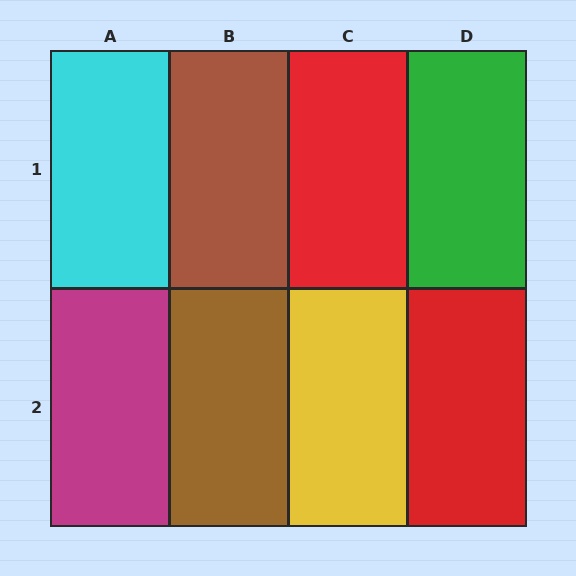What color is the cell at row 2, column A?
Magenta.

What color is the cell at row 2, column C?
Yellow.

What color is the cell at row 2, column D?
Red.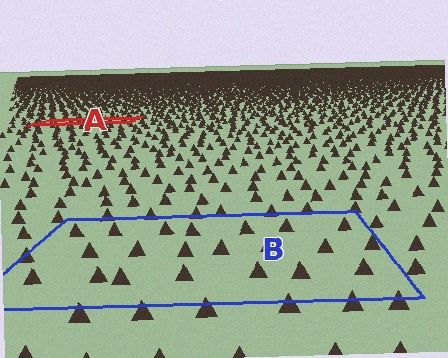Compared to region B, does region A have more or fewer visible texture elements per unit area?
Region A has more texture elements per unit area — they are packed more densely because it is farther away.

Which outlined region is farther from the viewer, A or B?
Region A is farther from the viewer — the texture elements inside it appear smaller and more densely packed.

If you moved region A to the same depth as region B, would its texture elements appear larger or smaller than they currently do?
They would appear larger. At a closer depth, the same texture elements are projected at a bigger on-screen size.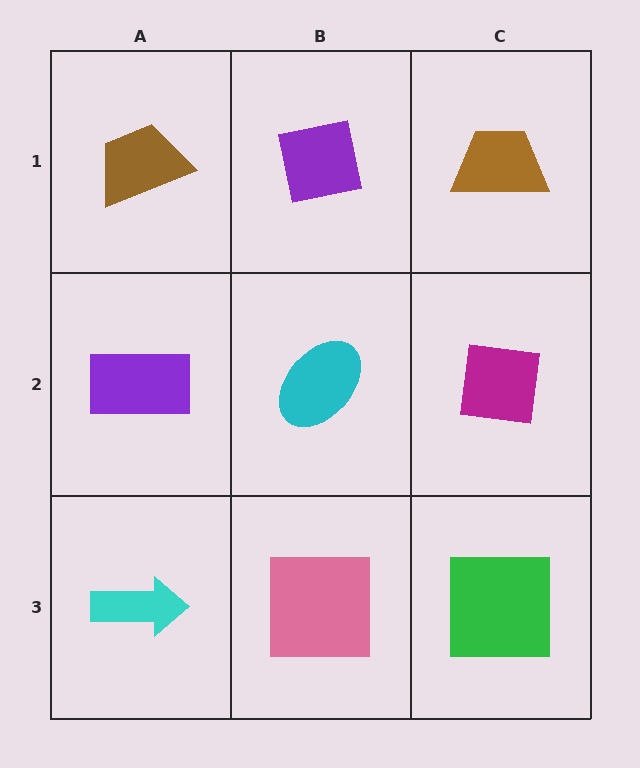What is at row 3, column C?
A green square.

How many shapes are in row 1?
3 shapes.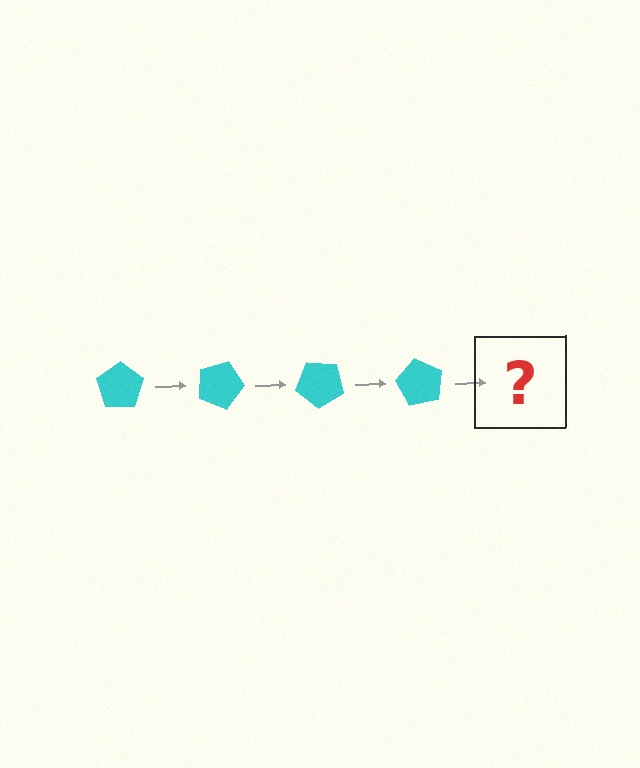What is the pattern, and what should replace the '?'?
The pattern is that the pentagon rotates 20 degrees each step. The '?' should be a cyan pentagon rotated 80 degrees.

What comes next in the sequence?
The next element should be a cyan pentagon rotated 80 degrees.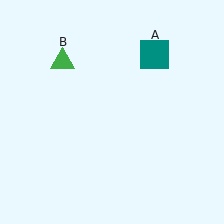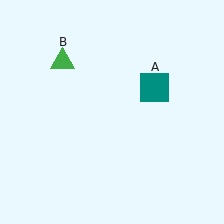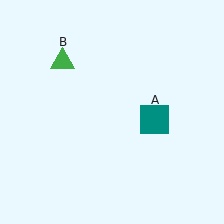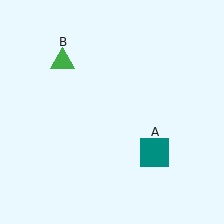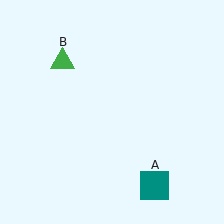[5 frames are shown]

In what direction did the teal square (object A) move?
The teal square (object A) moved down.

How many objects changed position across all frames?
1 object changed position: teal square (object A).